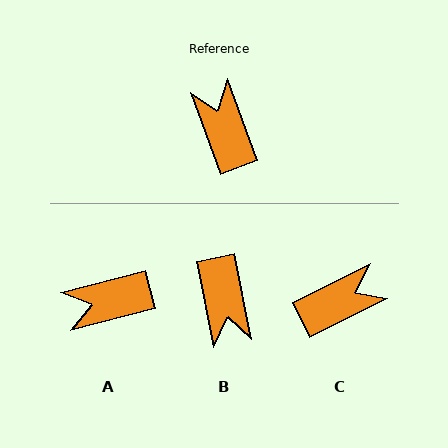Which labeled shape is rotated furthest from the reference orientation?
B, about 171 degrees away.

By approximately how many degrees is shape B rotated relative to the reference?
Approximately 171 degrees counter-clockwise.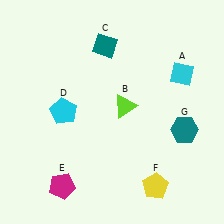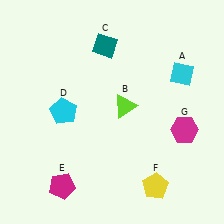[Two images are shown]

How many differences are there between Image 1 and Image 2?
There is 1 difference between the two images.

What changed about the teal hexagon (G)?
In Image 1, G is teal. In Image 2, it changed to magenta.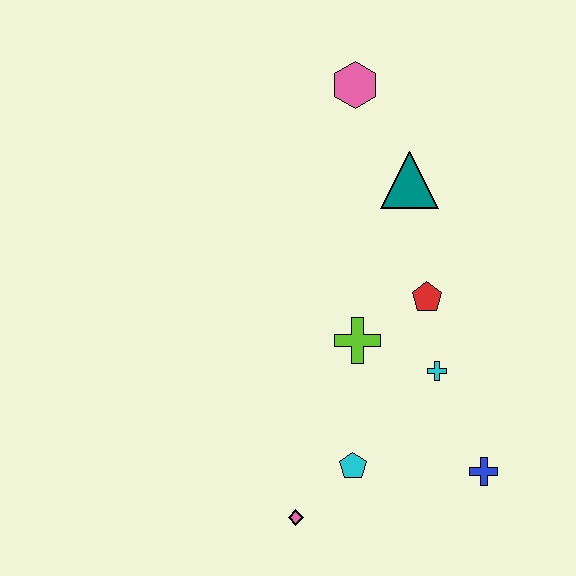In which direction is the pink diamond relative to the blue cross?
The pink diamond is to the left of the blue cross.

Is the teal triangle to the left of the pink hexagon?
No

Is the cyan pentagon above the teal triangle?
No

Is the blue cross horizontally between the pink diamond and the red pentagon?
No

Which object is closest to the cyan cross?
The red pentagon is closest to the cyan cross.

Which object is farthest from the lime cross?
The pink hexagon is farthest from the lime cross.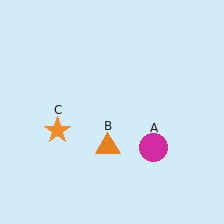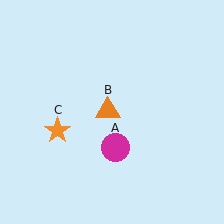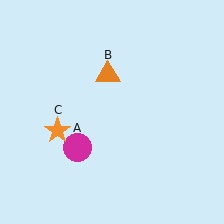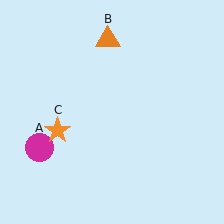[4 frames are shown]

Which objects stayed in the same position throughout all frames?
Orange star (object C) remained stationary.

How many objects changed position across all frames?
2 objects changed position: magenta circle (object A), orange triangle (object B).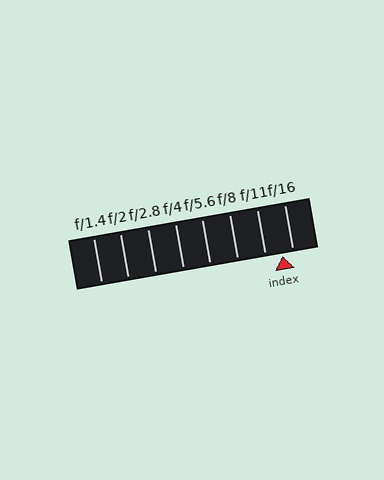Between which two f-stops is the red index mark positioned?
The index mark is between f/11 and f/16.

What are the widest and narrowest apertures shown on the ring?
The widest aperture shown is f/1.4 and the narrowest is f/16.